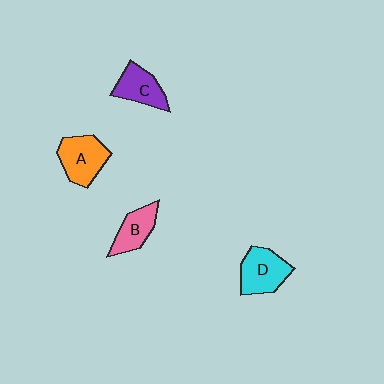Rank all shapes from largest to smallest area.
From largest to smallest: A (orange), D (cyan), C (purple), B (pink).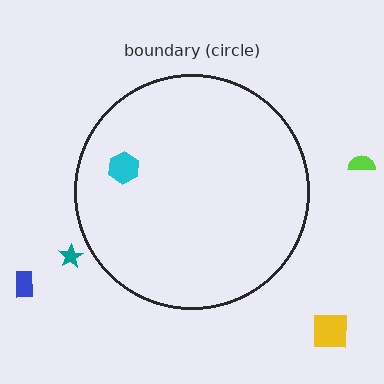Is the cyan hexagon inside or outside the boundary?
Inside.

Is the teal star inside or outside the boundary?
Outside.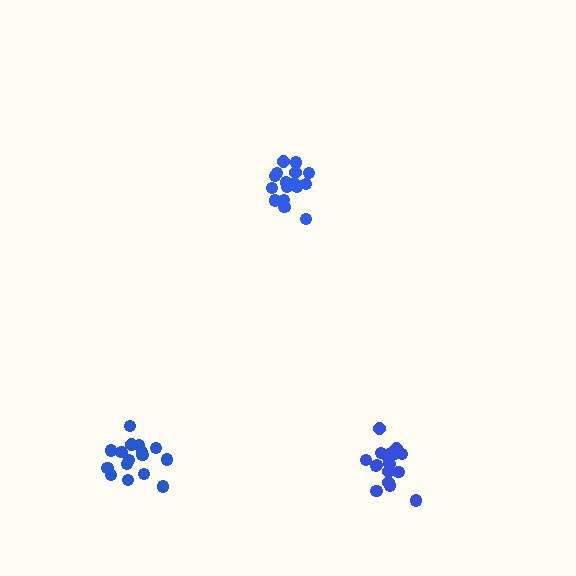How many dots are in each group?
Group 1: 16 dots, Group 2: 17 dots, Group 3: 17 dots (50 total).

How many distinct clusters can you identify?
There are 3 distinct clusters.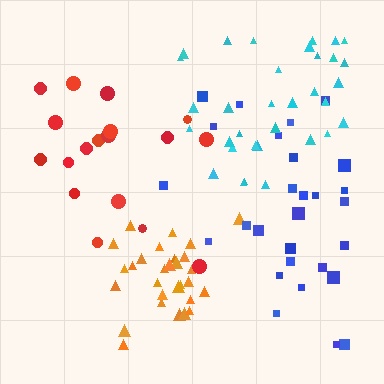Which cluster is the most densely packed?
Orange.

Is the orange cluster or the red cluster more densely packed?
Orange.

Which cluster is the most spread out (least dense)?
Red.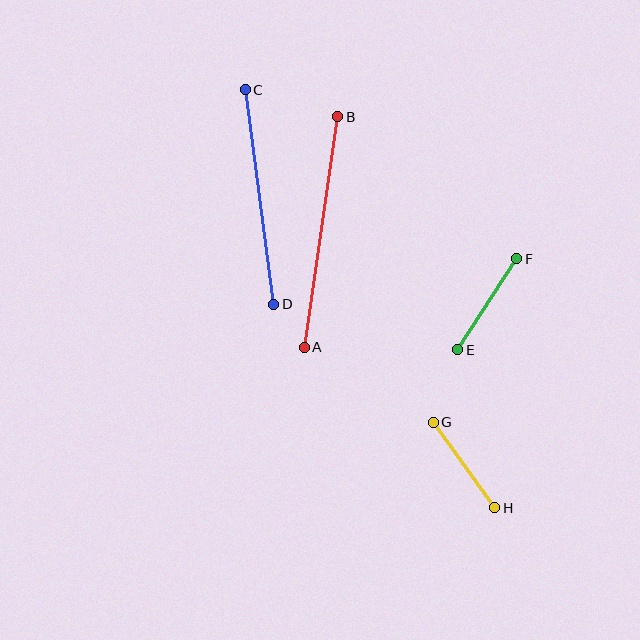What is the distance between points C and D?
The distance is approximately 216 pixels.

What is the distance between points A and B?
The distance is approximately 233 pixels.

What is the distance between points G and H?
The distance is approximately 105 pixels.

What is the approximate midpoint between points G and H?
The midpoint is at approximately (464, 465) pixels.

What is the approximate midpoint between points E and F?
The midpoint is at approximately (487, 304) pixels.